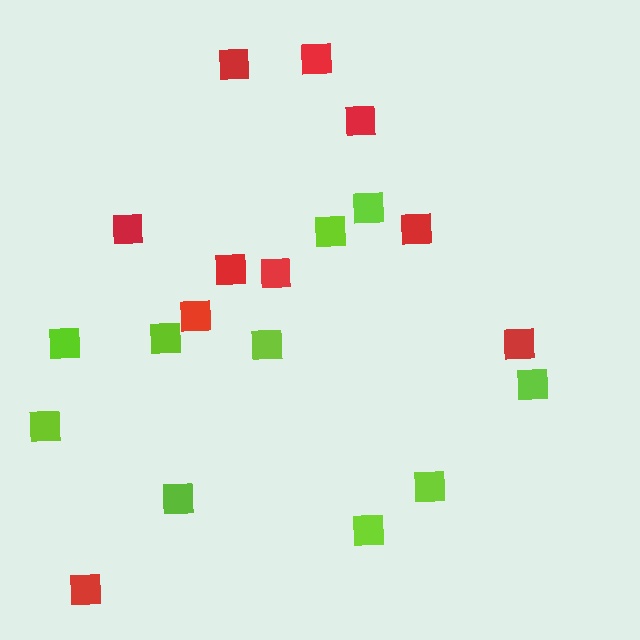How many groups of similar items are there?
There are 2 groups: one group of lime squares (10) and one group of red squares (10).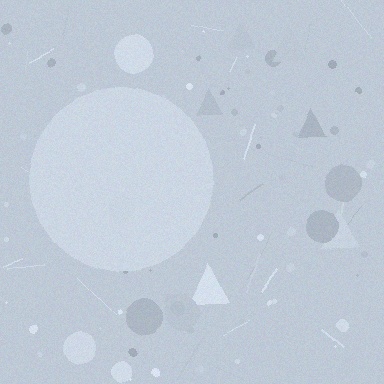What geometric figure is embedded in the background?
A circle is embedded in the background.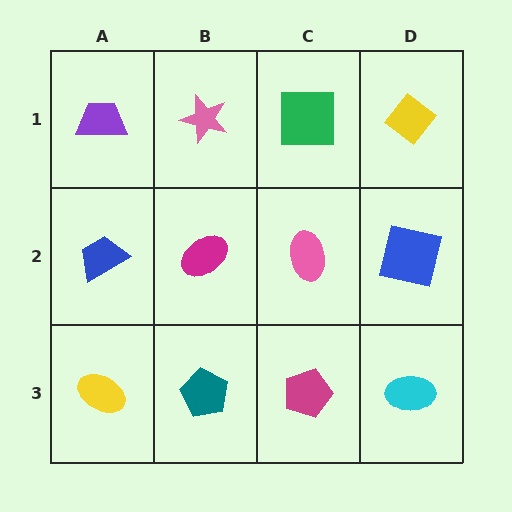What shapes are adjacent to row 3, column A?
A blue trapezoid (row 2, column A), a teal pentagon (row 3, column B).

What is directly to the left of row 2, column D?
A pink ellipse.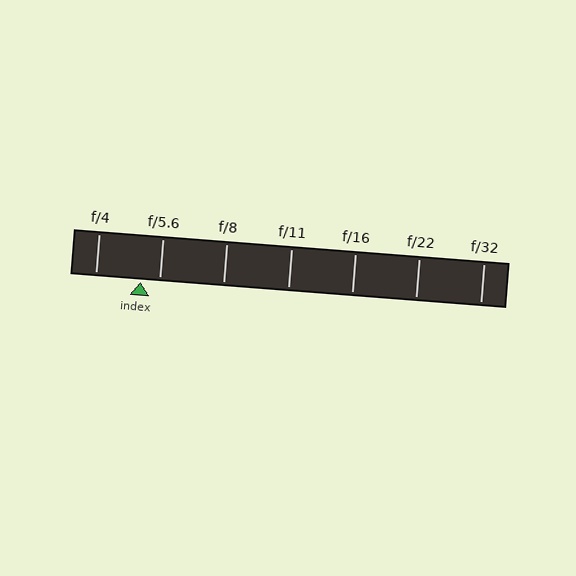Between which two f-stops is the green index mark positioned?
The index mark is between f/4 and f/5.6.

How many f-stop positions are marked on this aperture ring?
There are 7 f-stop positions marked.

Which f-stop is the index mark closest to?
The index mark is closest to f/5.6.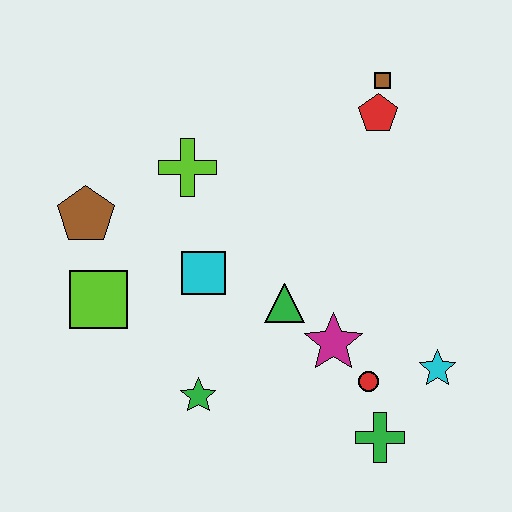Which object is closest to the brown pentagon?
The lime square is closest to the brown pentagon.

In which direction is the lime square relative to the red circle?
The lime square is to the left of the red circle.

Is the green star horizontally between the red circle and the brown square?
No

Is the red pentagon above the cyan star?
Yes